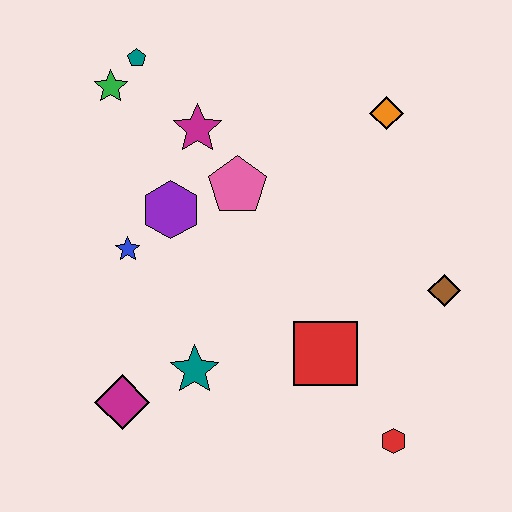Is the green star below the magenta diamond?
No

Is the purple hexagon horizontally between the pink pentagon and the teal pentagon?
Yes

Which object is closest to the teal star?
The magenta diamond is closest to the teal star.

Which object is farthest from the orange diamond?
The magenta diamond is farthest from the orange diamond.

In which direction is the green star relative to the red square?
The green star is above the red square.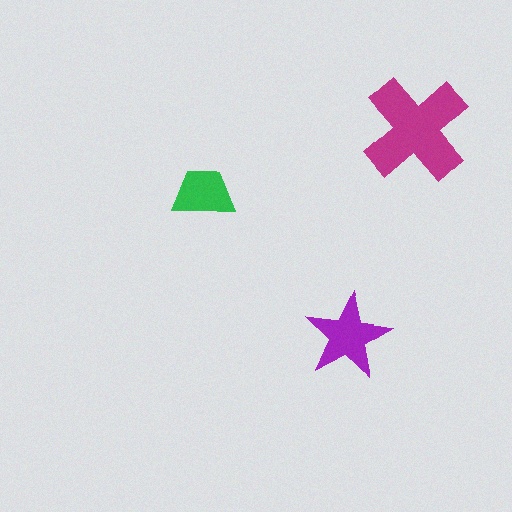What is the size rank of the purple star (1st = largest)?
2nd.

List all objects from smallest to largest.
The green trapezoid, the purple star, the magenta cross.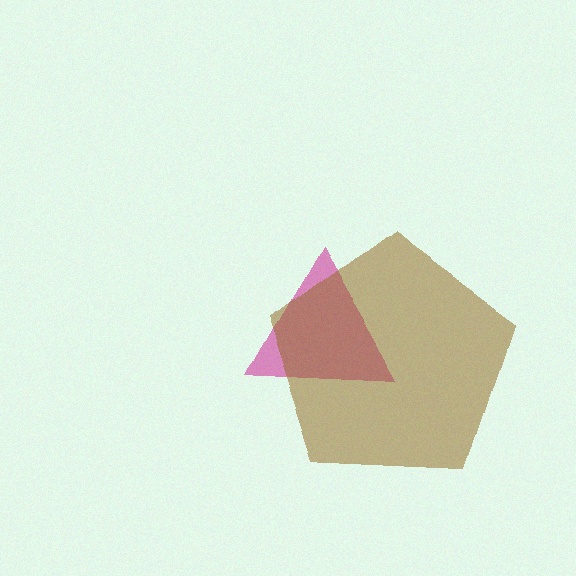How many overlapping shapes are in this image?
There are 2 overlapping shapes in the image.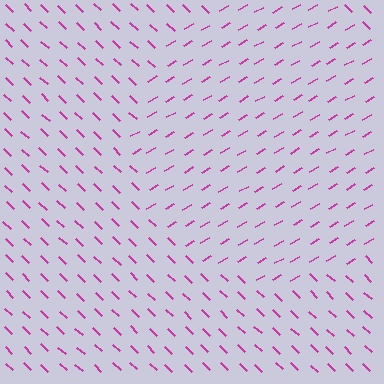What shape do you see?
I see a circle.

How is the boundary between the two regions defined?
The boundary is defined purely by a change in line orientation (approximately 74 degrees difference). All lines are the same color and thickness.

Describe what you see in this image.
The image is filled with small magenta line segments. A circle region in the image has lines oriented differently from the surrounding lines, creating a visible texture boundary.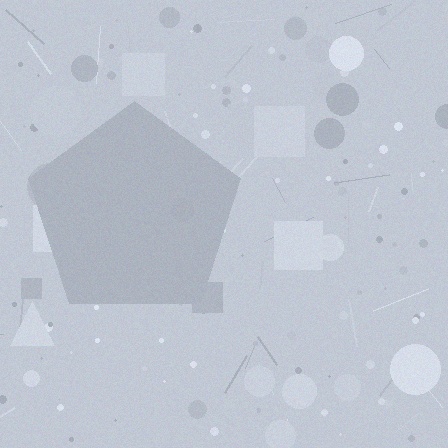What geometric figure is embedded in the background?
A pentagon is embedded in the background.